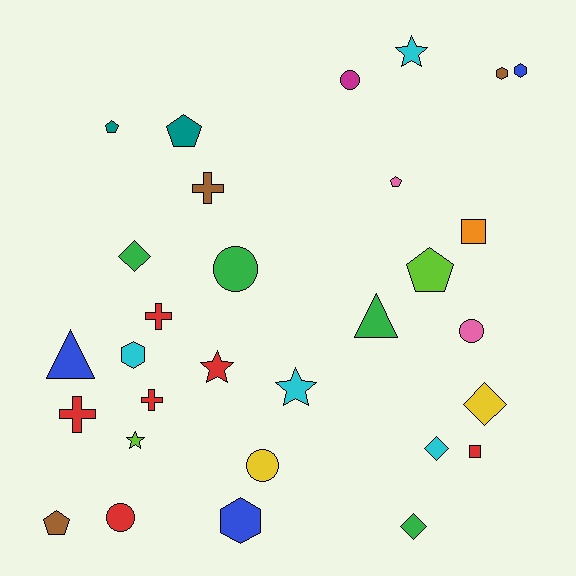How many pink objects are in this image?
There are 2 pink objects.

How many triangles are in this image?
There are 2 triangles.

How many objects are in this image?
There are 30 objects.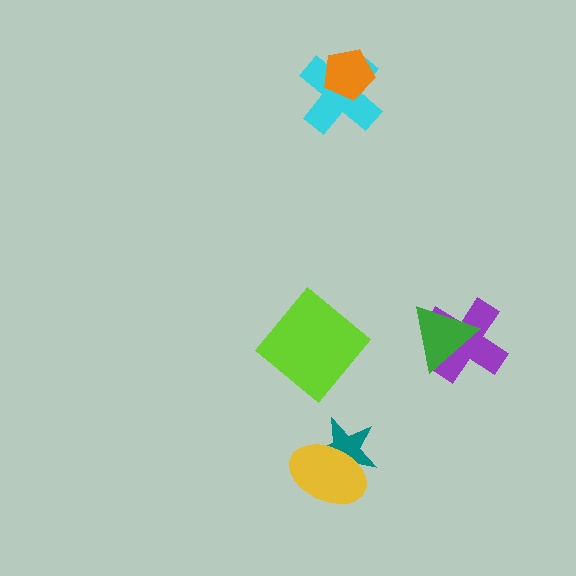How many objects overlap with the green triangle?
1 object overlaps with the green triangle.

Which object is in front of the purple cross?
The green triangle is in front of the purple cross.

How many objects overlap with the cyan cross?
1 object overlaps with the cyan cross.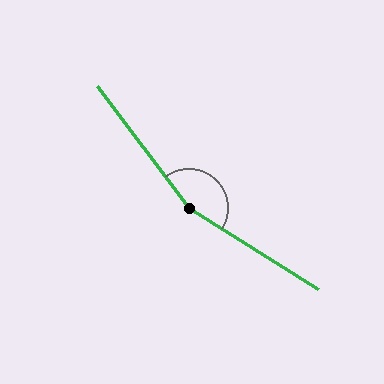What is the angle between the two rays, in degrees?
Approximately 159 degrees.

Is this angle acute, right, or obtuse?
It is obtuse.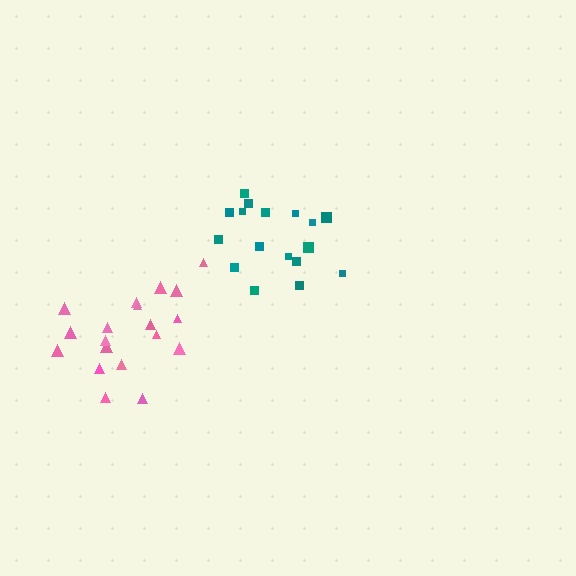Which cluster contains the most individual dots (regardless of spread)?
Pink (19).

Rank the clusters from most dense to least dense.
teal, pink.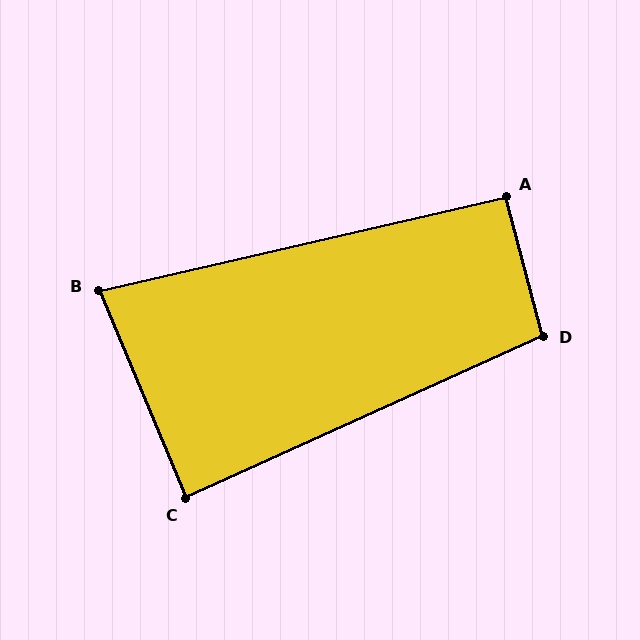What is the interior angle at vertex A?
Approximately 92 degrees (approximately right).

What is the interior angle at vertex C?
Approximately 88 degrees (approximately right).